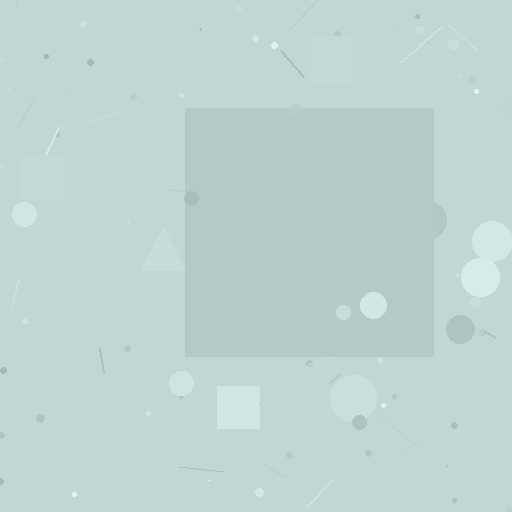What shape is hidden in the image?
A square is hidden in the image.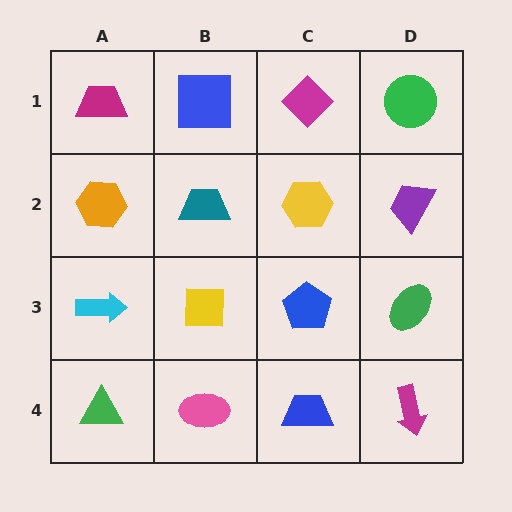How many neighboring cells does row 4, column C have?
3.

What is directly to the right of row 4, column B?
A blue trapezoid.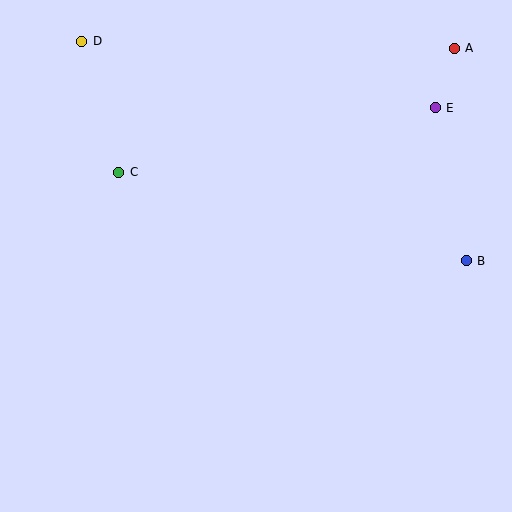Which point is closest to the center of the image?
Point C at (119, 172) is closest to the center.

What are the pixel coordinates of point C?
Point C is at (119, 172).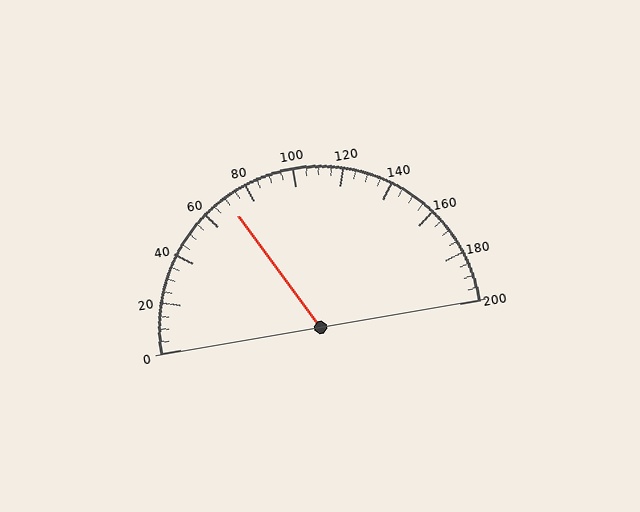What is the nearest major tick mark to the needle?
The nearest major tick mark is 80.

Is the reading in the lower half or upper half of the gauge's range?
The reading is in the lower half of the range (0 to 200).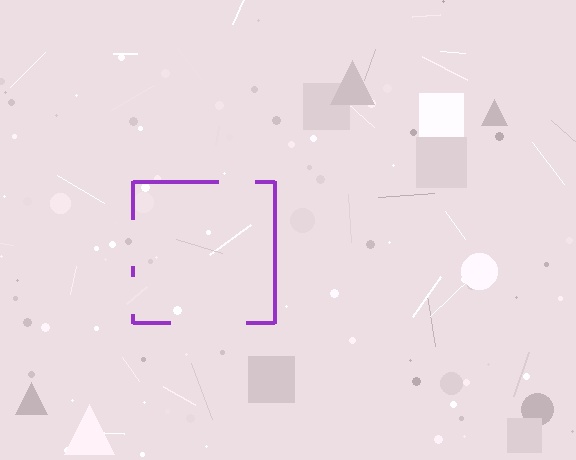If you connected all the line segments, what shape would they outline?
They would outline a square.